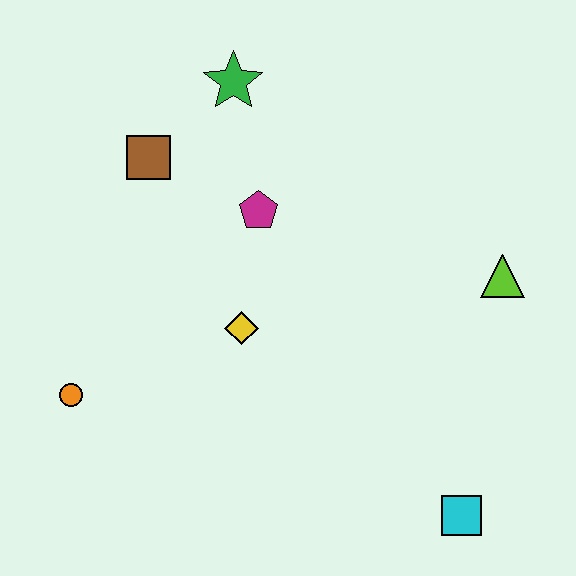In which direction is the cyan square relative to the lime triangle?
The cyan square is below the lime triangle.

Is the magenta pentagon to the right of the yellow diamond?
Yes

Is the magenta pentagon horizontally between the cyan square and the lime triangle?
No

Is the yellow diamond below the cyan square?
No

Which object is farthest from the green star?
The cyan square is farthest from the green star.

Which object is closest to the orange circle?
The yellow diamond is closest to the orange circle.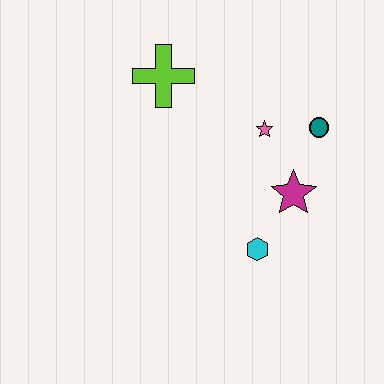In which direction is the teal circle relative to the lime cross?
The teal circle is to the right of the lime cross.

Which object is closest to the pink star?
The teal circle is closest to the pink star.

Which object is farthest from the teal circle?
The lime cross is farthest from the teal circle.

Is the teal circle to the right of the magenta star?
Yes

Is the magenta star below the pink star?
Yes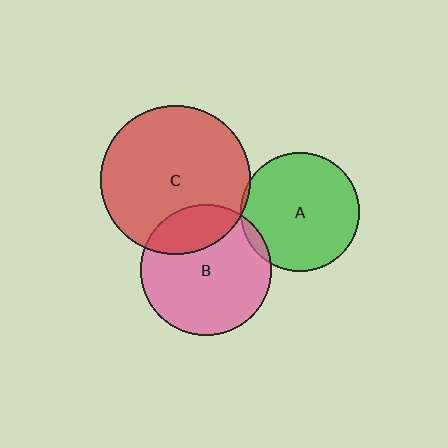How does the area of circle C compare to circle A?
Approximately 1.6 times.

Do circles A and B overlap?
Yes.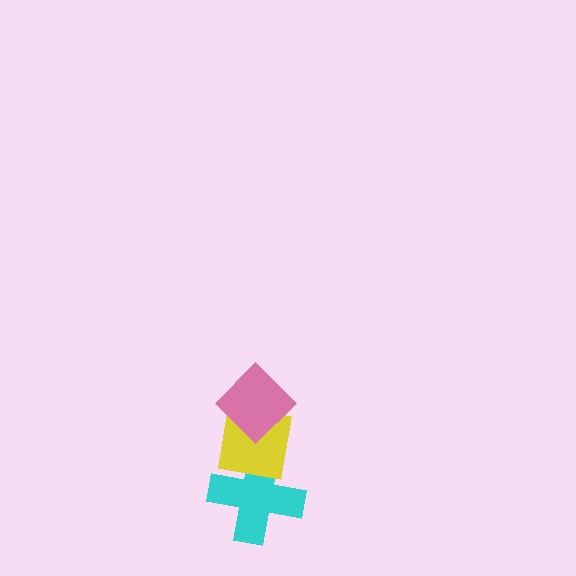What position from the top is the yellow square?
The yellow square is 2nd from the top.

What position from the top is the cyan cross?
The cyan cross is 3rd from the top.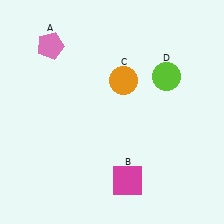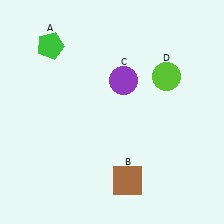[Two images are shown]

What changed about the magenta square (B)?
In Image 1, B is magenta. In Image 2, it changed to brown.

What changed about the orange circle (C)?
In Image 1, C is orange. In Image 2, it changed to purple.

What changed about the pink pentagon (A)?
In Image 1, A is pink. In Image 2, it changed to green.